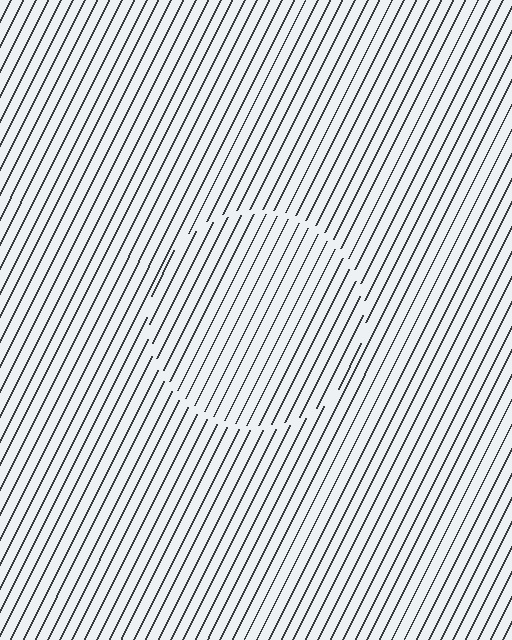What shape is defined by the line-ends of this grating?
An illusory circle. The interior of the shape contains the same grating, shifted by half a period — the contour is defined by the phase discontinuity where line-ends from the inner and outer gratings abut.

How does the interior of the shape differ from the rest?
The interior of the shape contains the same grating, shifted by half a period — the contour is defined by the phase discontinuity where line-ends from the inner and outer gratings abut.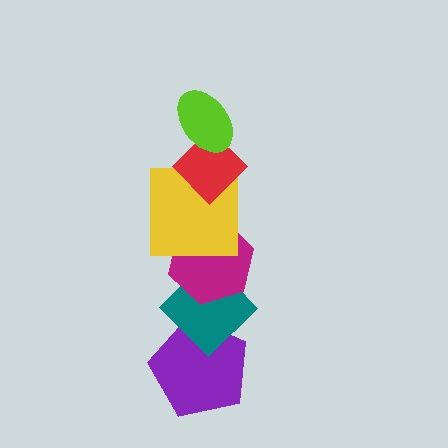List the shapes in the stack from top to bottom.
From top to bottom: the lime ellipse, the red diamond, the yellow square, the magenta hexagon, the teal diamond, the purple pentagon.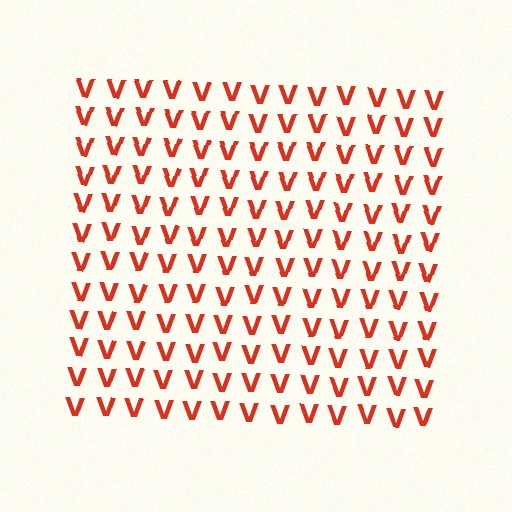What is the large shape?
The large shape is a square.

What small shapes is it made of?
It is made of small letter V's.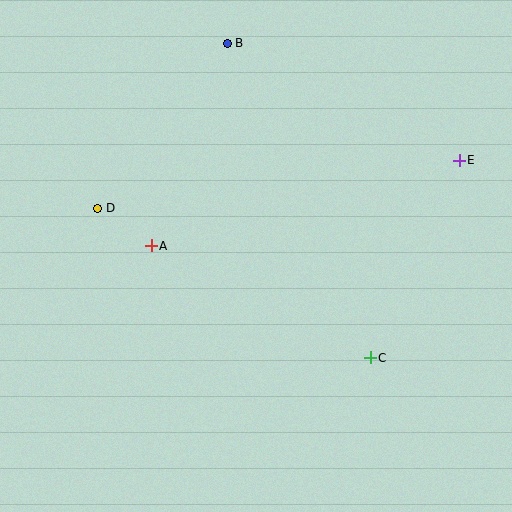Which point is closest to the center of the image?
Point A at (151, 246) is closest to the center.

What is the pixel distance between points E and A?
The distance between E and A is 319 pixels.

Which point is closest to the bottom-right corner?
Point C is closest to the bottom-right corner.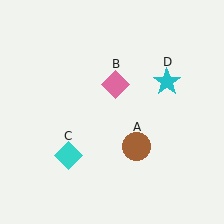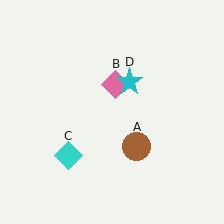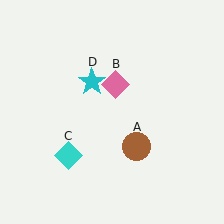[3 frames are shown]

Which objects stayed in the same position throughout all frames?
Brown circle (object A) and pink diamond (object B) and cyan diamond (object C) remained stationary.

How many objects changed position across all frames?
1 object changed position: cyan star (object D).